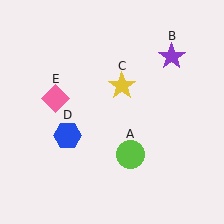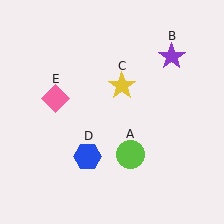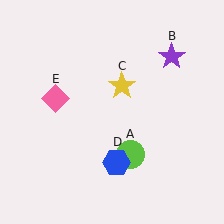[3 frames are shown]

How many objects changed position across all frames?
1 object changed position: blue hexagon (object D).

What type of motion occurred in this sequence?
The blue hexagon (object D) rotated counterclockwise around the center of the scene.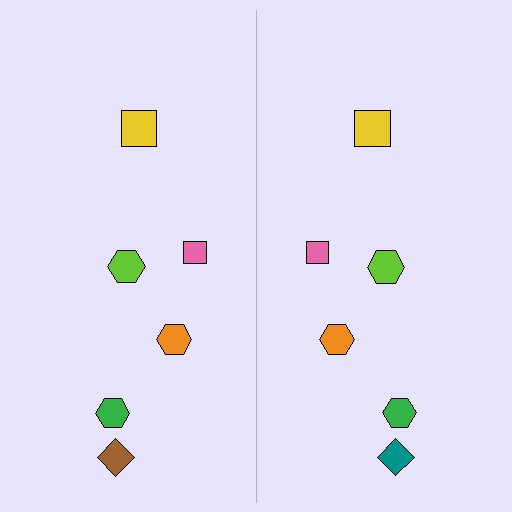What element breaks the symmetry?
The teal diamond on the right side breaks the symmetry — its mirror counterpart is brown.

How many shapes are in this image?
There are 12 shapes in this image.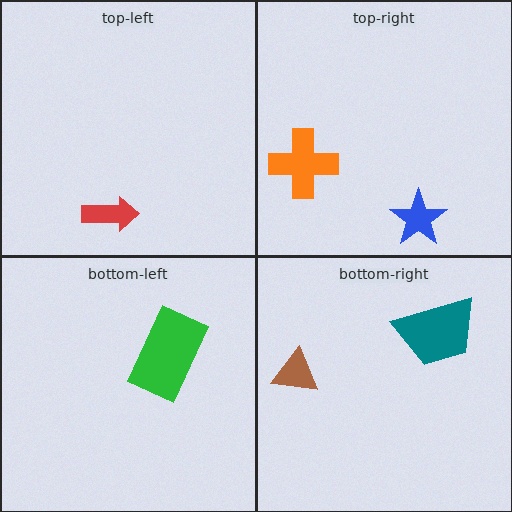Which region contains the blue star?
The top-right region.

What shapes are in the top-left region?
The red arrow.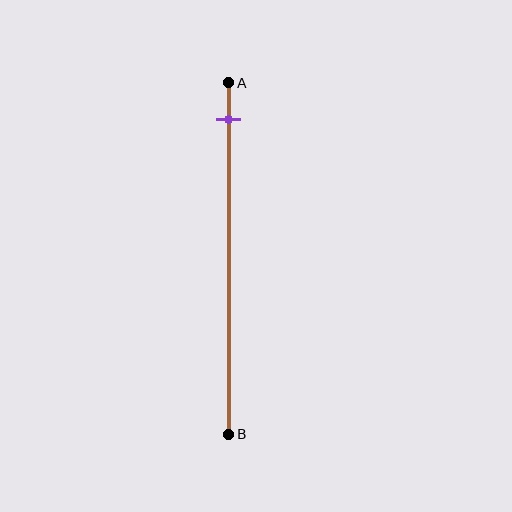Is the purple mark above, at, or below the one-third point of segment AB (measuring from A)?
The purple mark is above the one-third point of segment AB.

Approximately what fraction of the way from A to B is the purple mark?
The purple mark is approximately 10% of the way from A to B.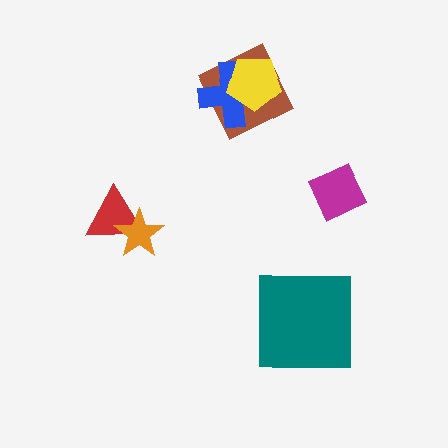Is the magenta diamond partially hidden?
No, no other shape covers it.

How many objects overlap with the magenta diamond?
0 objects overlap with the magenta diamond.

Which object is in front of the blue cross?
The yellow pentagon is in front of the blue cross.